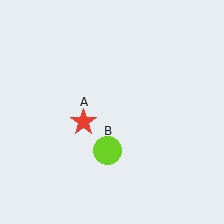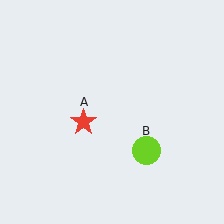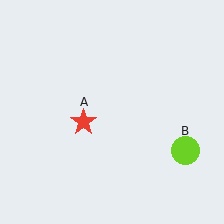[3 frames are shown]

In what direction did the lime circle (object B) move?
The lime circle (object B) moved right.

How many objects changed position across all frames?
1 object changed position: lime circle (object B).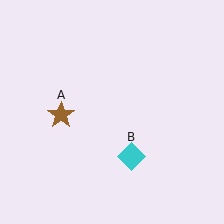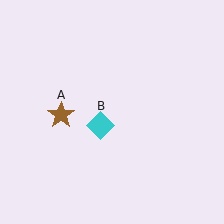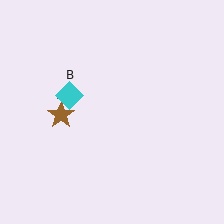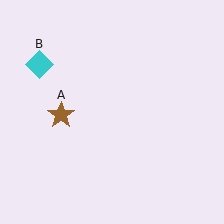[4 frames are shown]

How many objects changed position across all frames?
1 object changed position: cyan diamond (object B).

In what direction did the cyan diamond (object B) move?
The cyan diamond (object B) moved up and to the left.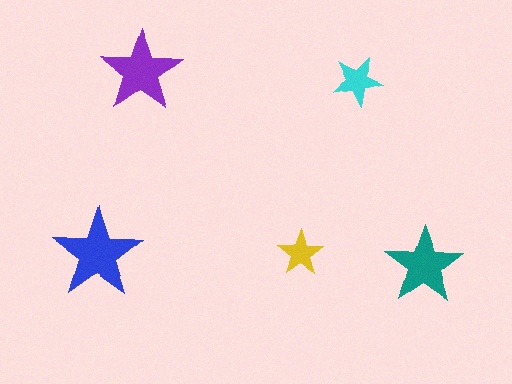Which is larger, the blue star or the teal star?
The blue one.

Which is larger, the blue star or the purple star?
The blue one.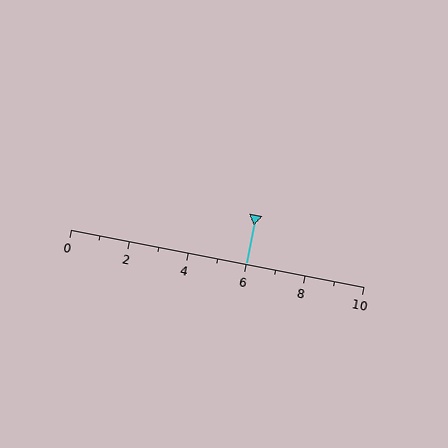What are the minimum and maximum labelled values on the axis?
The axis runs from 0 to 10.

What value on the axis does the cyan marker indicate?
The marker indicates approximately 6.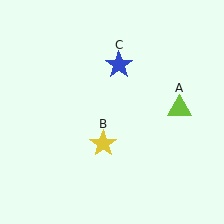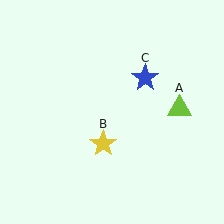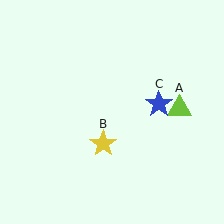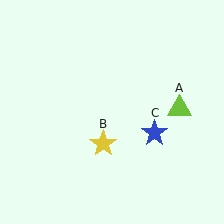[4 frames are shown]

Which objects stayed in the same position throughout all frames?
Lime triangle (object A) and yellow star (object B) remained stationary.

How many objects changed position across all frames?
1 object changed position: blue star (object C).